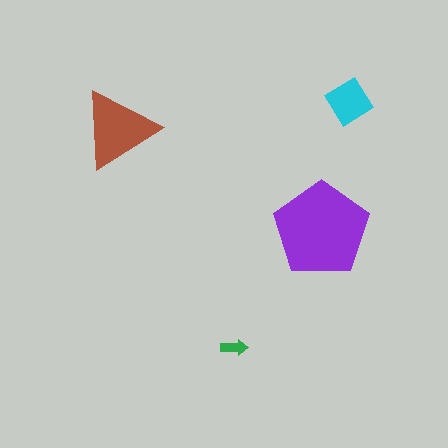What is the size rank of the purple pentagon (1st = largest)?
1st.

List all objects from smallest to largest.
The green arrow, the cyan diamond, the brown triangle, the purple pentagon.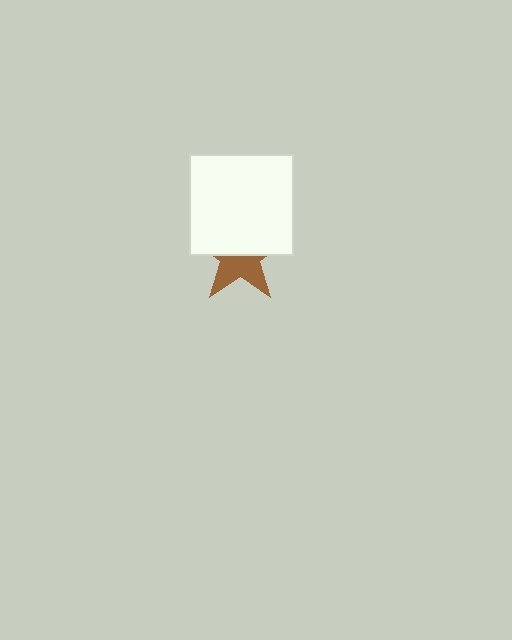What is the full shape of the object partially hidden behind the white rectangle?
The partially hidden object is a brown star.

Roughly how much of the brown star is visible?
About half of it is visible (roughly 47%).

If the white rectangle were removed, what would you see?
You would see the complete brown star.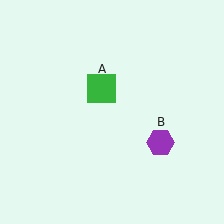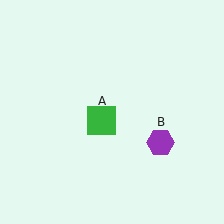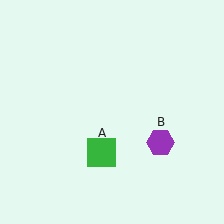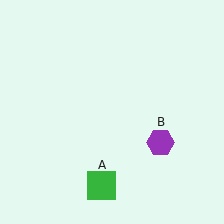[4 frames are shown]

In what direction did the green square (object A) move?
The green square (object A) moved down.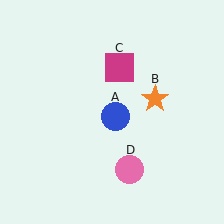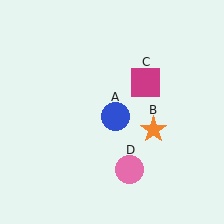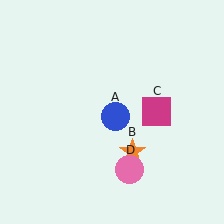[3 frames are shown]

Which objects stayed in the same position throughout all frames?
Blue circle (object A) and pink circle (object D) remained stationary.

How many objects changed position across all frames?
2 objects changed position: orange star (object B), magenta square (object C).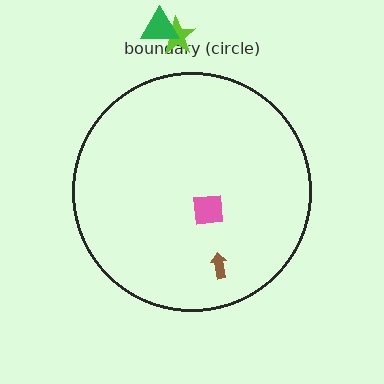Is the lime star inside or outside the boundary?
Outside.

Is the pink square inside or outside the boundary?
Inside.